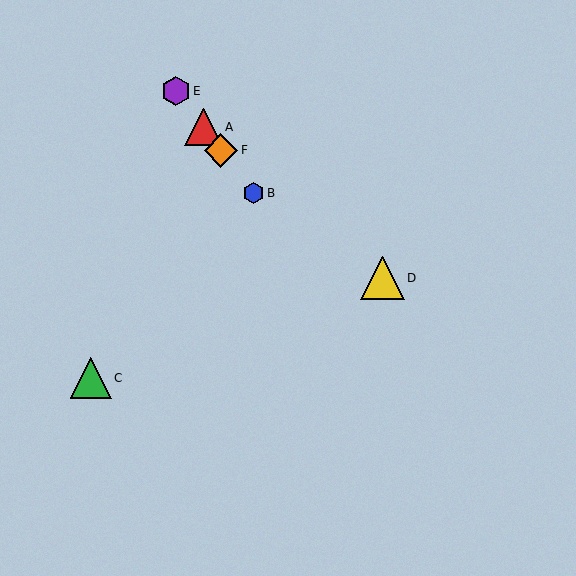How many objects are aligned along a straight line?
4 objects (A, B, E, F) are aligned along a straight line.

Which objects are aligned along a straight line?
Objects A, B, E, F are aligned along a straight line.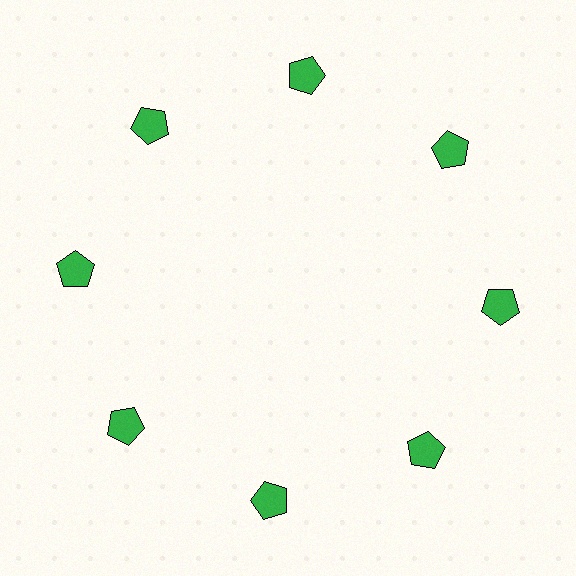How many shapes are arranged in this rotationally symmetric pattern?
There are 8 shapes, arranged in 8 groups of 1.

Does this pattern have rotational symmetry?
Yes, this pattern has 8-fold rotational symmetry. It looks the same after rotating 45 degrees around the center.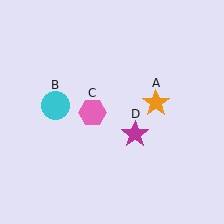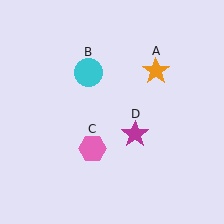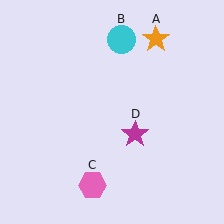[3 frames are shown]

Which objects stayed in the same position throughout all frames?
Magenta star (object D) remained stationary.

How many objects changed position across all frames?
3 objects changed position: orange star (object A), cyan circle (object B), pink hexagon (object C).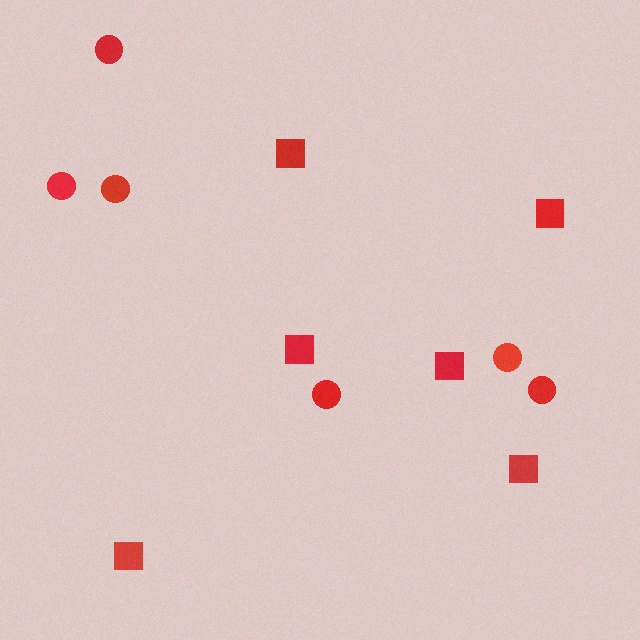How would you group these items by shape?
There are 2 groups: one group of circles (6) and one group of squares (6).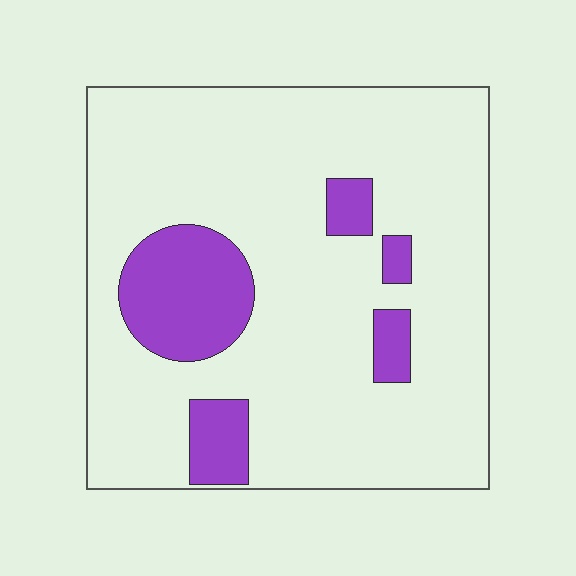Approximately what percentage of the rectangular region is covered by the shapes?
Approximately 15%.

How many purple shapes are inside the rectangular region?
5.